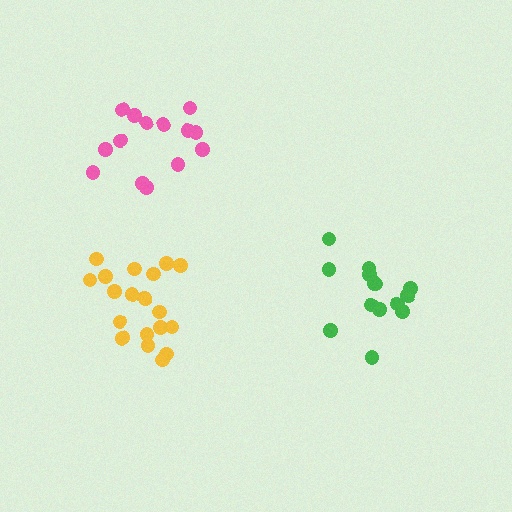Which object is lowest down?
The green cluster is bottommost.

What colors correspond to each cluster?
The clusters are colored: green, pink, yellow.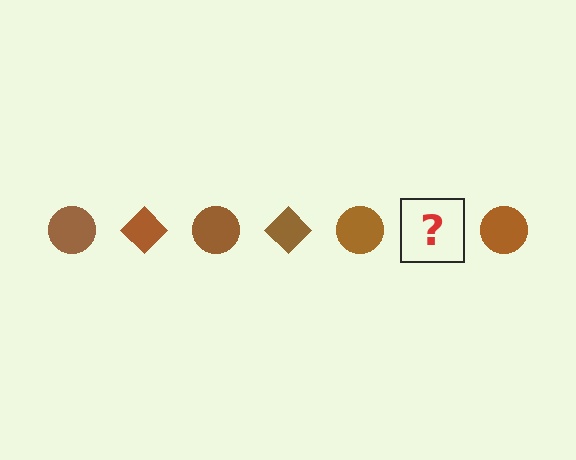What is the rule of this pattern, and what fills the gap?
The rule is that the pattern cycles through circle, diamond shapes in brown. The gap should be filled with a brown diamond.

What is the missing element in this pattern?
The missing element is a brown diamond.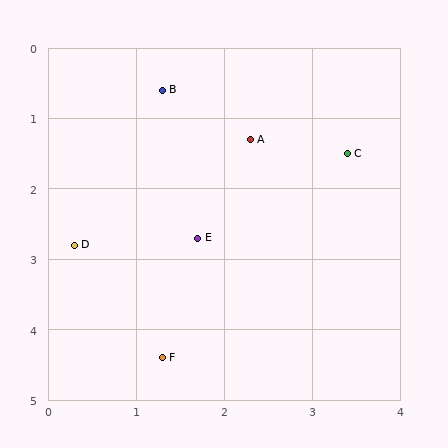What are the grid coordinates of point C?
Point C is at approximately (3.4, 1.5).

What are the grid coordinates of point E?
Point E is at approximately (1.7, 2.7).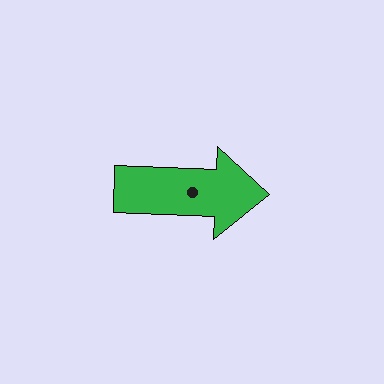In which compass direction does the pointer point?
East.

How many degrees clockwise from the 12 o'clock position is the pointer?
Approximately 92 degrees.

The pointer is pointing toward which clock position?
Roughly 3 o'clock.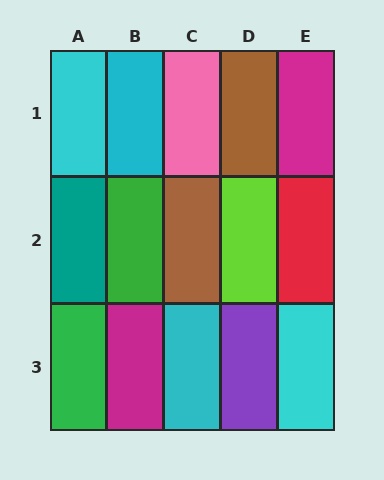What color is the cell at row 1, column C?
Pink.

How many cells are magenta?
2 cells are magenta.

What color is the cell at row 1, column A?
Cyan.